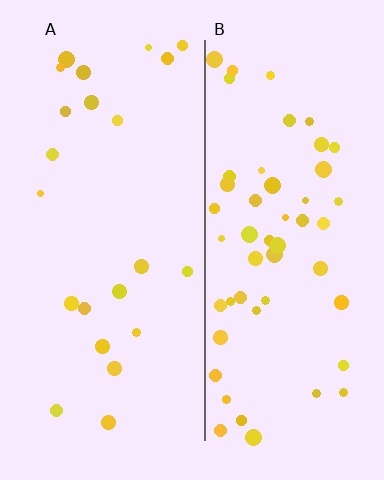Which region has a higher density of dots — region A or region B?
B (the right).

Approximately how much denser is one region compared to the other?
Approximately 2.4× — region B over region A.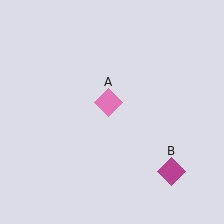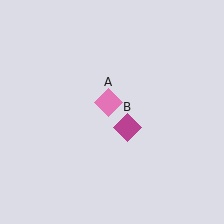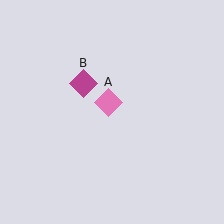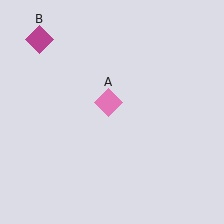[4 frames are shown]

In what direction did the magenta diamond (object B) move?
The magenta diamond (object B) moved up and to the left.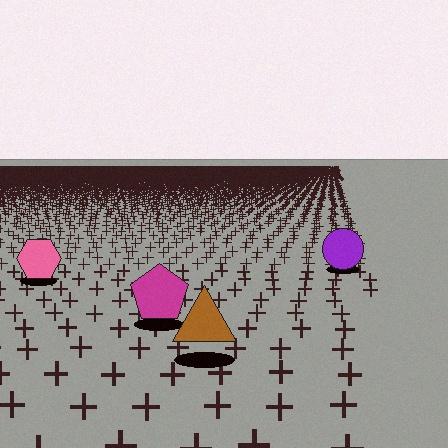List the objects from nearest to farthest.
From nearest to farthest: the brown triangle, the magenta pentagon, the pink hexagon, the purple circle.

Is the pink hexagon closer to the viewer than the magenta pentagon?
No. The magenta pentagon is closer — you can tell from the texture gradient: the ground texture is coarser near it.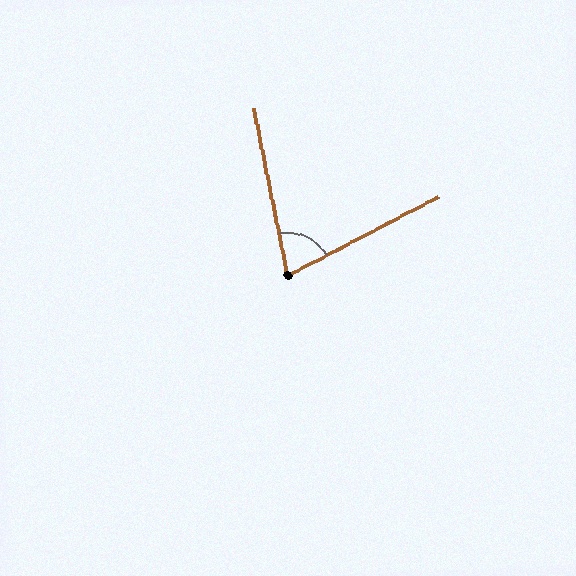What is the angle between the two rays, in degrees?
Approximately 74 degrees.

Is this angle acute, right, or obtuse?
It is acute.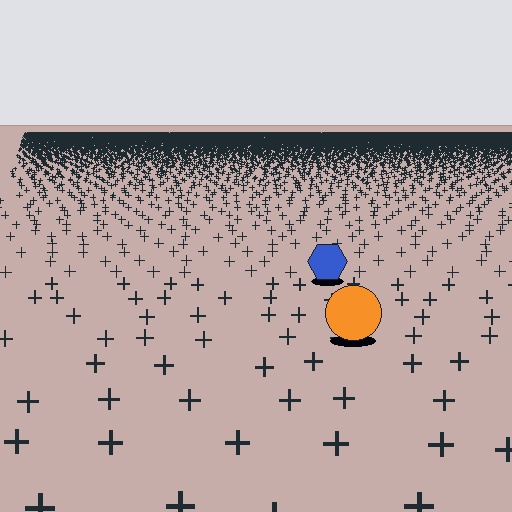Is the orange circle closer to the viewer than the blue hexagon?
Yes. The orange circle is closer — you can tell from the texture gradient: the ground texture is coarser near it.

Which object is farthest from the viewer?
The blue hexagon is farthest from the viewer. It appears smaller and the ground texture around it is denser.